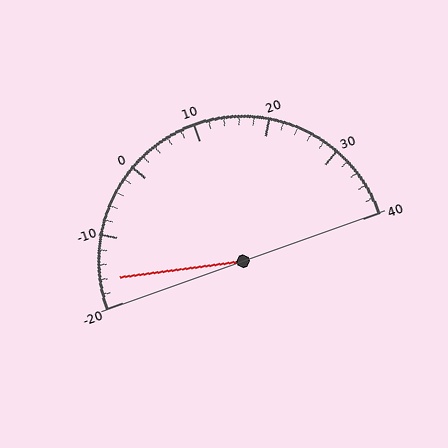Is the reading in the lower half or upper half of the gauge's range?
The reading is in the lower half of the range (-20 to 40).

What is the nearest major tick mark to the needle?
The nearest major tick mark is -20.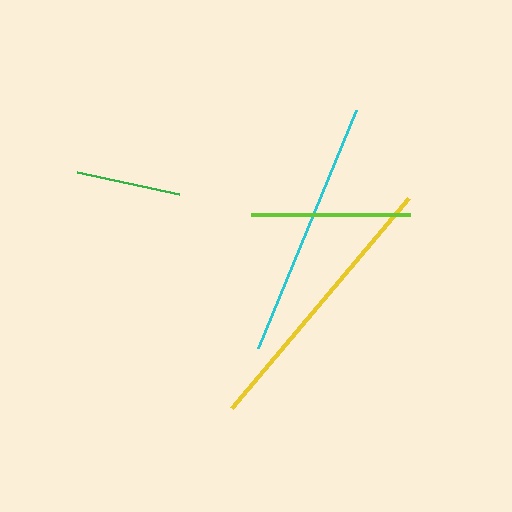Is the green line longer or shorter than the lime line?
The lime line is longer than the green line.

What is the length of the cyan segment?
The cyan segment is approximately 257 pixels long.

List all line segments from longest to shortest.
From longest to shortest: yellow, cyan, lime, green.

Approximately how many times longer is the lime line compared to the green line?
The lime line is approximately 1.5 times the length of the green line.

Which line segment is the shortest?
The green line is the shortest at approximately 104 pixels.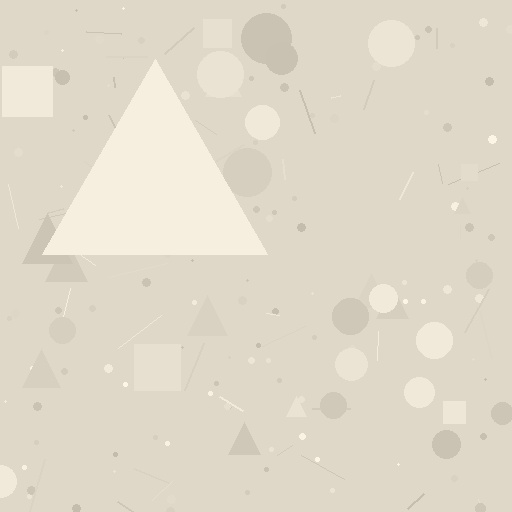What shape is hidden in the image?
A triangle is hidden in the image.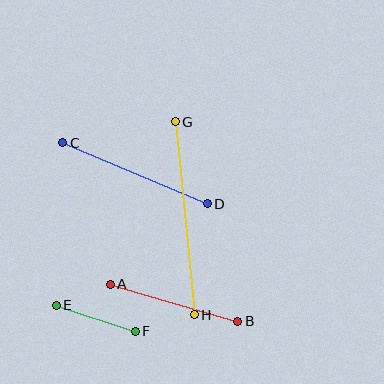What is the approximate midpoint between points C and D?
The midpoint is at approximately (135, 173) pixels.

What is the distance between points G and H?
The distance is approximately 194 pixels.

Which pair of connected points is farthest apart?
Points G and H are farthest apart.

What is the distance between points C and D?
The distance is approximately 157 pixels.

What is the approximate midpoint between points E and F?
The midpoint is at approximately (96, 318) pixels.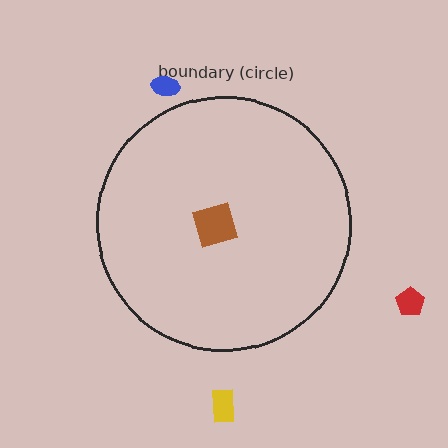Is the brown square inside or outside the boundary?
Inside.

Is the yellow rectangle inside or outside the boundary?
Outside.